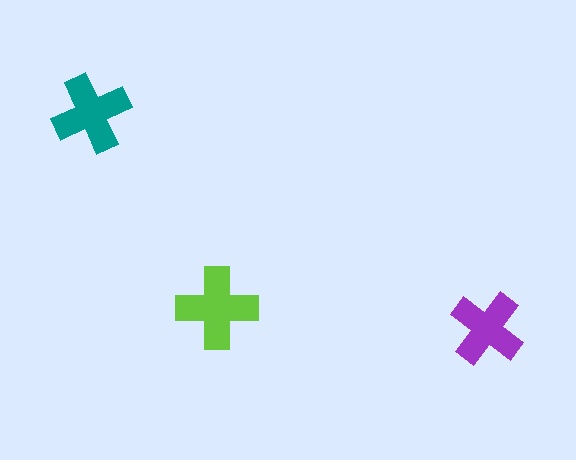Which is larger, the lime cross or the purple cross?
The lime one.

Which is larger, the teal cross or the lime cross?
The lime one.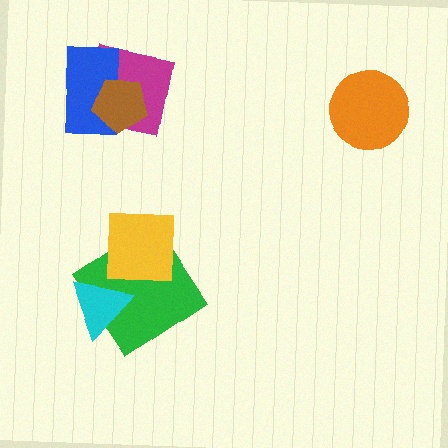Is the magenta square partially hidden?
Yes, it is partially covered by another shape.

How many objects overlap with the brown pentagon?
2 objects overlap with the brown pentagon.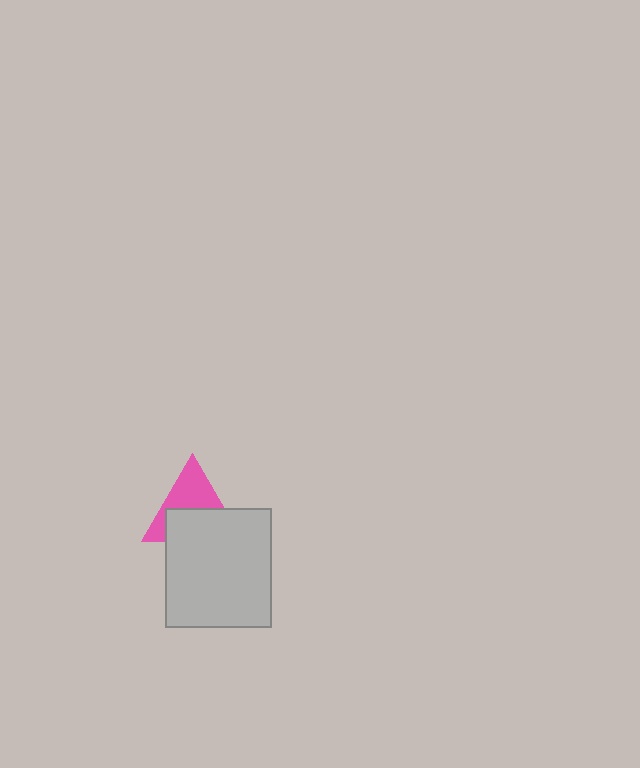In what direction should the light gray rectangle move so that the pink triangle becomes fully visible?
The light gray rectangle should move down. That is the shortest direction to clear the overlap and leave the pink triangle fully visible.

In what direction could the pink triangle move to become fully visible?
The pink triangle could move up. That would shift it out from behind the light gray rectangle entirely.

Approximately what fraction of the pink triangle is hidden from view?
Roughly 51% of the pink triangle is hidden behind the light gray rectangle.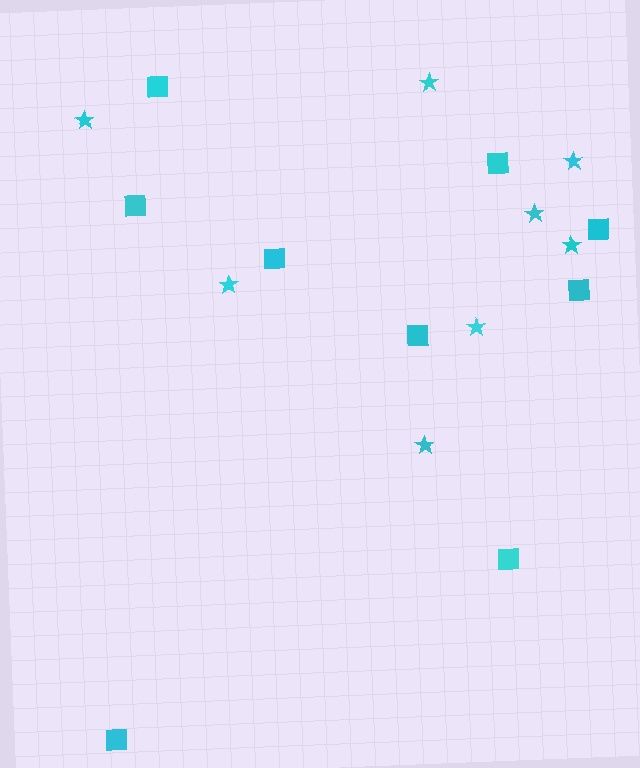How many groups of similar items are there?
There are 2 groups: one group of stars (8) and one group of squares (9).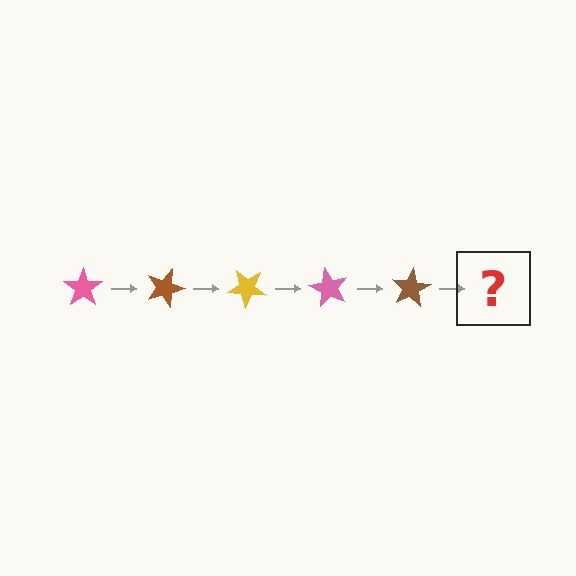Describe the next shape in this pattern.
It should be a yellow star, rotated 100 degrees from the start.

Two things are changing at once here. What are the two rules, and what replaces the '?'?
The two rules are that it rotates 20 degrees each step and the color cycles through pink, brown, and yellow. The '?' should be a yellow star, rotated 100 degrees from the start.